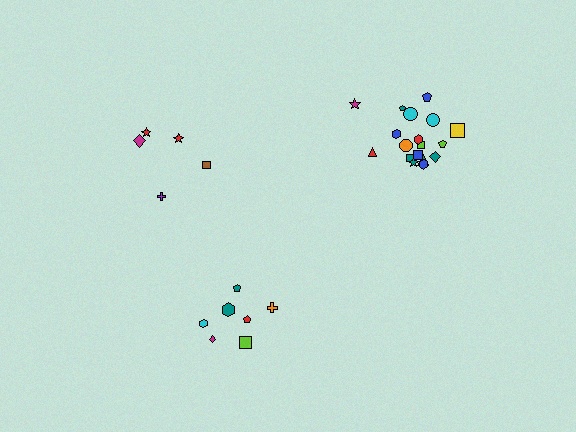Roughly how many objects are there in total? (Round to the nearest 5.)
Roughly 30 objects in total.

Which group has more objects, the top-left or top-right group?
The top-right group.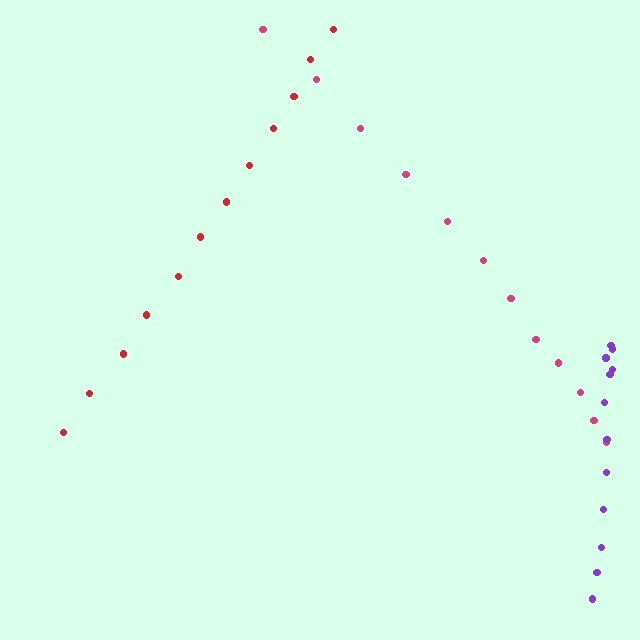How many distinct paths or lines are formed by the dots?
There are 3 distinct paths.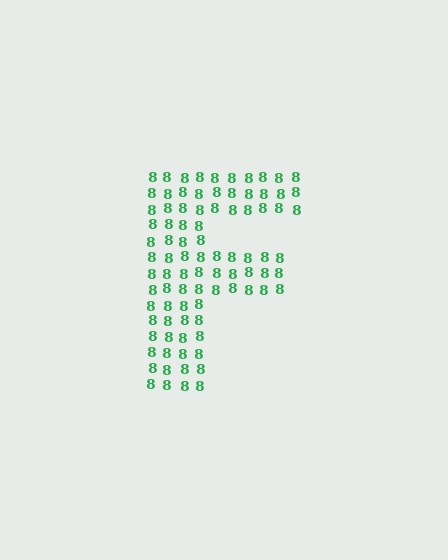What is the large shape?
The large shape is the letter F.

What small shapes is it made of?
It is made of small digit 8's.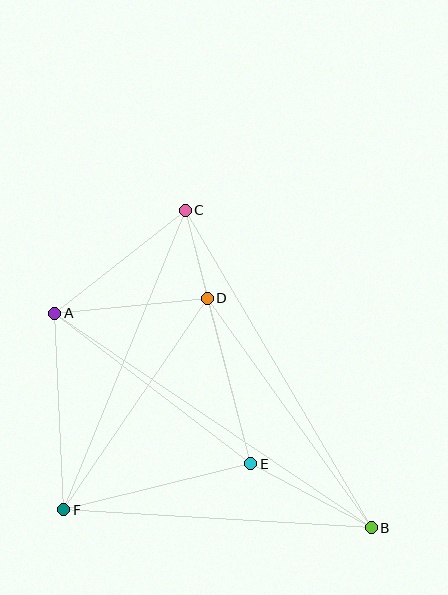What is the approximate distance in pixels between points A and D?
The distance between A and D is approximately 154 pixels.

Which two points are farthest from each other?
Points A and B are farthest from each other.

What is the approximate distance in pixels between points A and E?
The distance between A and E is approximately 247 pixels.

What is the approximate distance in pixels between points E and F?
The distance between E and F is approximately 193 pixels.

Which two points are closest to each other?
Points C and D are closest to each other.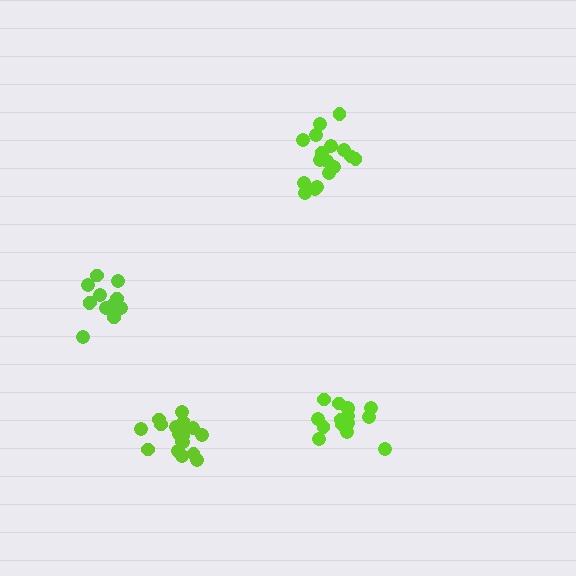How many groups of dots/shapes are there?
There are 4 groups.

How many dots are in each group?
Group 1: 15 dots, Group 2: 17 dots, Group 3: 14 dots, Group 4: 18 dots (64 total).